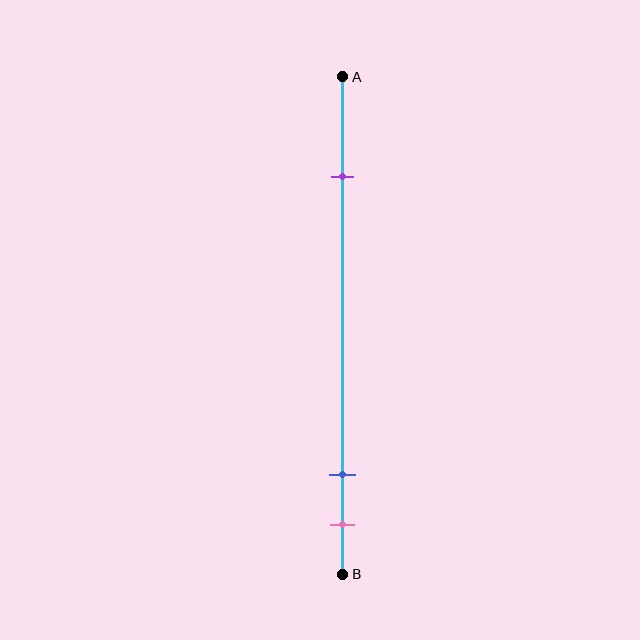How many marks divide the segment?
There are 3 marks dividing the segment.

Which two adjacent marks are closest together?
The blue and pink marks are the closest adjacent pair.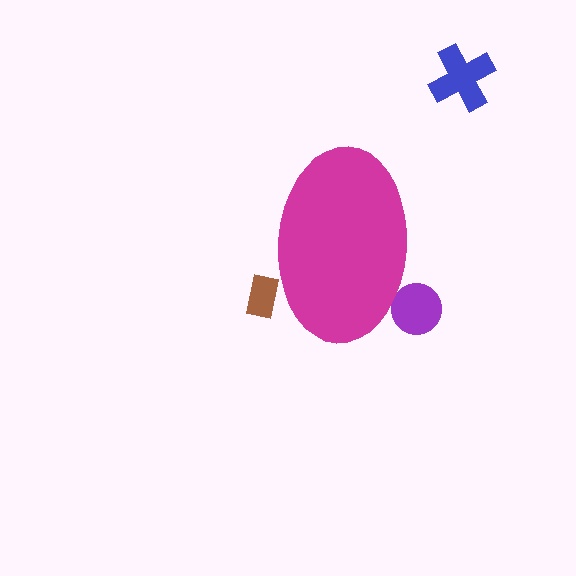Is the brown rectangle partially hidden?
Yes, the brown rectangle is partially hidden behind the magenta ellipse.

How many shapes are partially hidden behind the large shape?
2 shapes are partially hidden.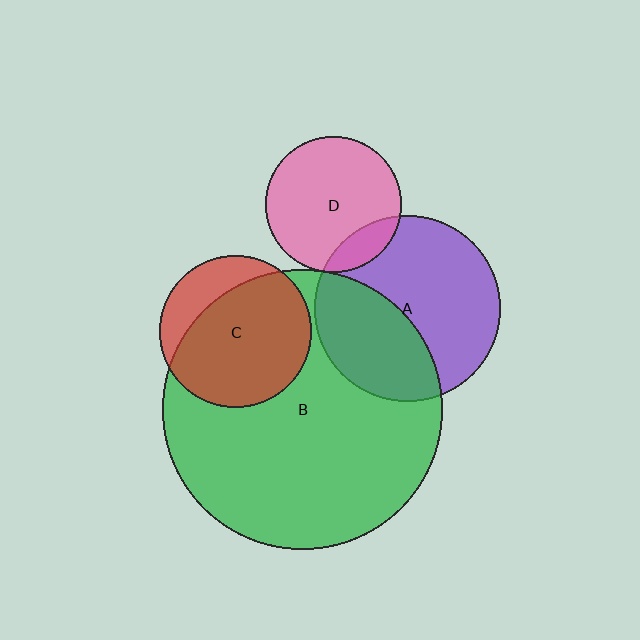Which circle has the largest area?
Circle B (green).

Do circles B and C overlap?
Yes.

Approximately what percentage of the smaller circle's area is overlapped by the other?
Approximately 75%.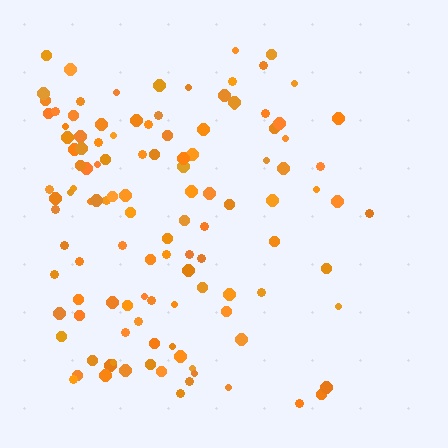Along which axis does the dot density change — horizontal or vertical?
Horizontal.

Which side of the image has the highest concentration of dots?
The left.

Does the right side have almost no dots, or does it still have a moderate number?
Still a moderate number, just noticeably fewer than the left.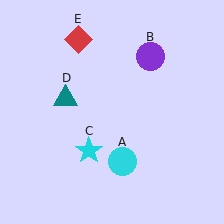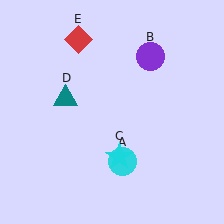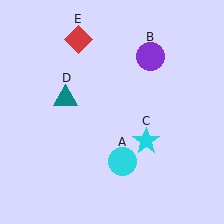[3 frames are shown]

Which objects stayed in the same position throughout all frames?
Cyan circle (object A) and purple circle (object B) and teal triangle (object D) and red diamond (object E) remained stationary.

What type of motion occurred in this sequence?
The cyan star (object C) rotated counterclockwise around the center of the scene.